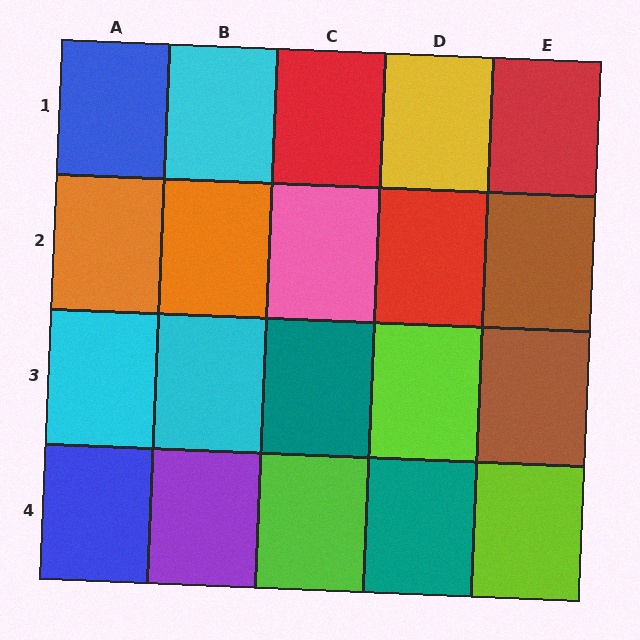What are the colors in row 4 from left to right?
Blue, purple, lime, teal, lime.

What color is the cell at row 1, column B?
Cyan.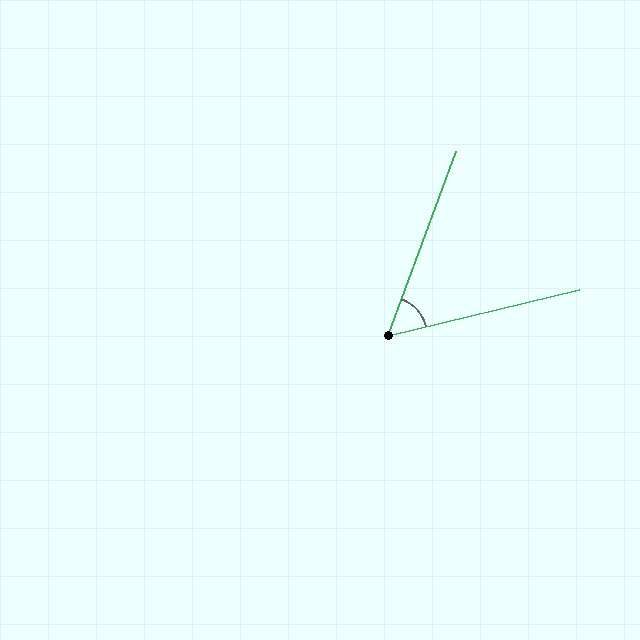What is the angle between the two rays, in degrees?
Approximately 56 degrees.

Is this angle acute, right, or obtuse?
It is acute.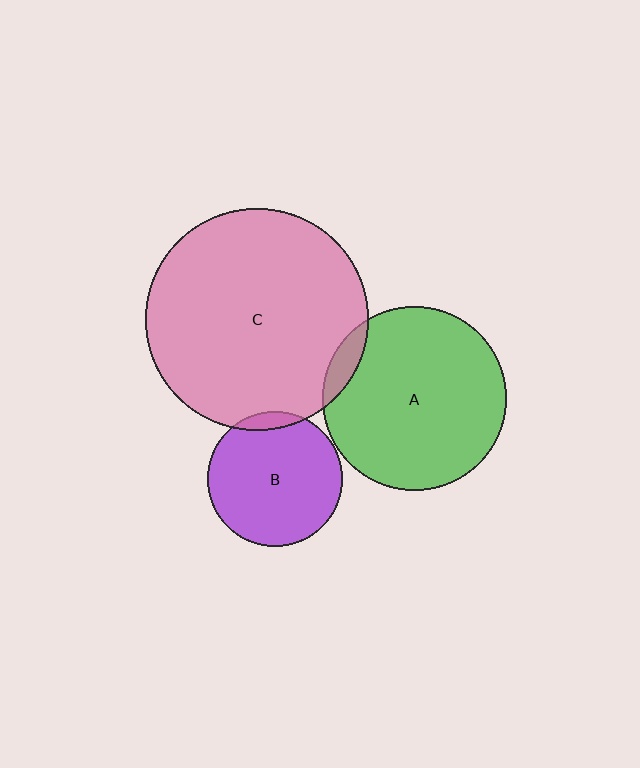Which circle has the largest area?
Circle C (pink).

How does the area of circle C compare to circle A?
Approximately 1.5 times.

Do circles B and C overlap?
Yes.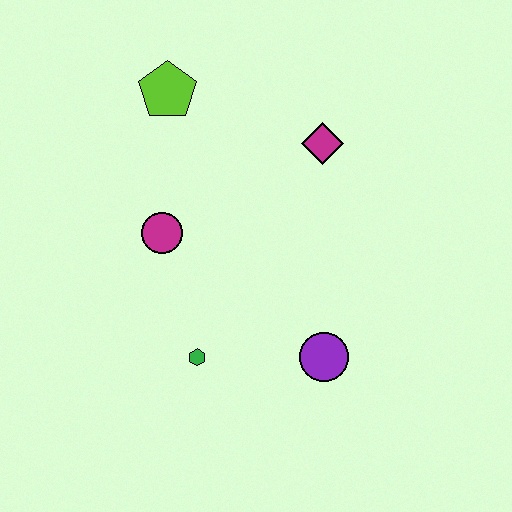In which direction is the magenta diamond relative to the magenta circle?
The magenta diamond is to the right of the magenta circle.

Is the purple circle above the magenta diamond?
No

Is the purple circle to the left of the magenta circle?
No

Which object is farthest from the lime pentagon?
The purple circle is farthest from the lime pentagon.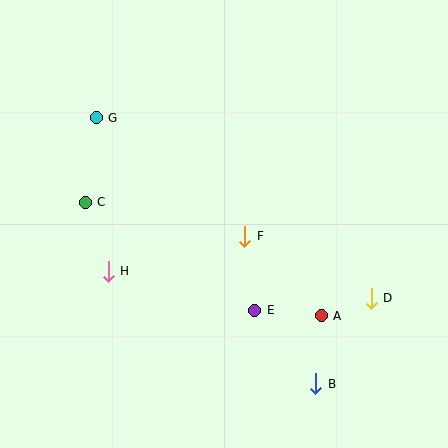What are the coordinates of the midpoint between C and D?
The midpoint between C and D is at (228, 250).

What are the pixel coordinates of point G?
Point G is at (96, 118).